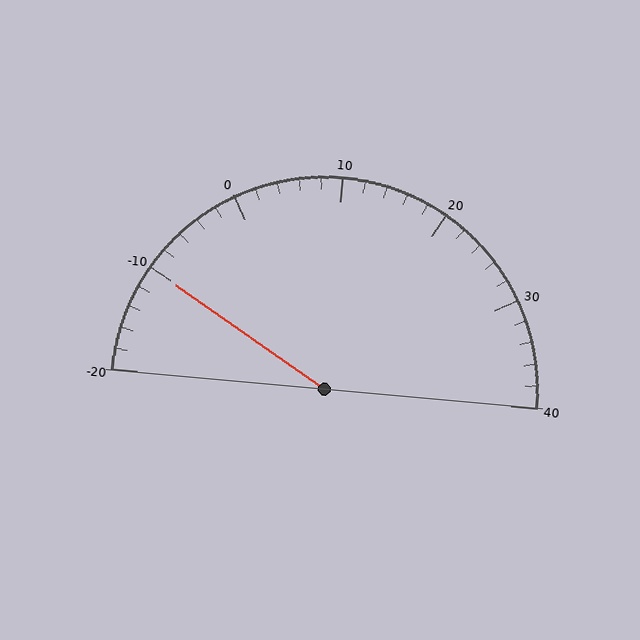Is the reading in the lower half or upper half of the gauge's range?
The reading is in the lower half of the range (-20 to 40).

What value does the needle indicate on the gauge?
The needle indicates approximately -10.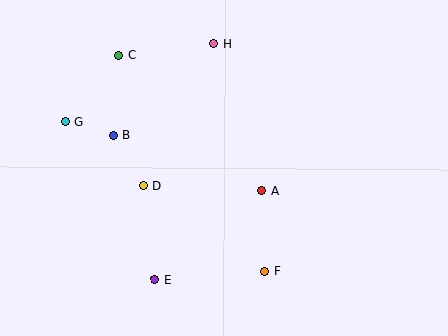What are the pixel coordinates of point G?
Point G is at (66, 122).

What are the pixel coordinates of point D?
Point D is at (143, 186).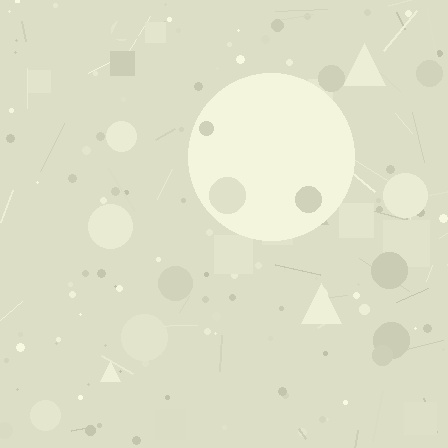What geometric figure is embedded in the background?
A circle is embedded in the background.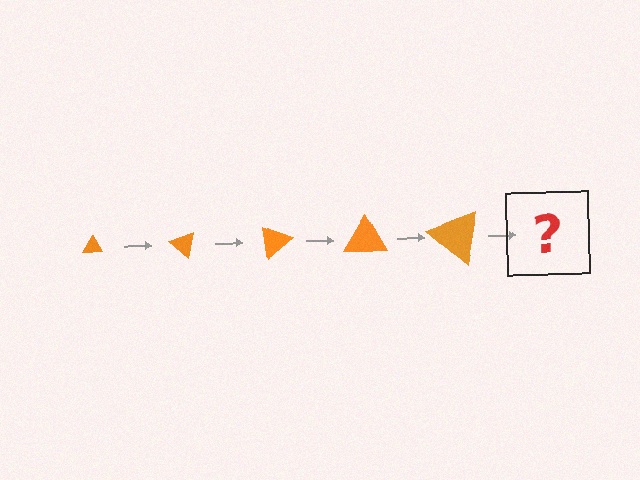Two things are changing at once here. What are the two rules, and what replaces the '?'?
The two rules are that the triangle grows larger each step and it rotates 40 degrees each step. The '?' should be a triangle, larger than the previous one and rotated 200 degrees from the start.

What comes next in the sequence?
The next element should be a triangle, larger than the previous one and rotated 200 degrees from the start.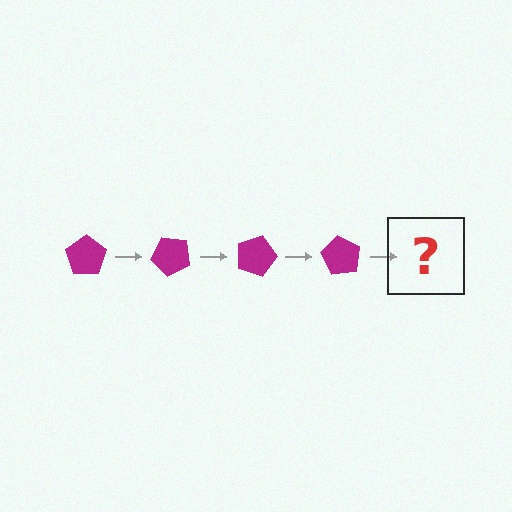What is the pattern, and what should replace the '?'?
The pattern is that the pentagon rotates 45 degrees each step. The '?' should be a magenta pentagon rotated 180 degrees.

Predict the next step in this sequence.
The next step is a magenta pentagon rotated 180 degrees.